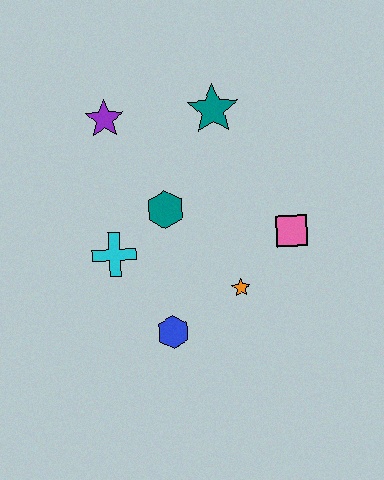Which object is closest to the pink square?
The orange star is closest to the pink square.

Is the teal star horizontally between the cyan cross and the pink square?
Yes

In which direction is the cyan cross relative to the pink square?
The cyan cross is to the left of the pink square.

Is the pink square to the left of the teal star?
No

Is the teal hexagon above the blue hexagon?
Yes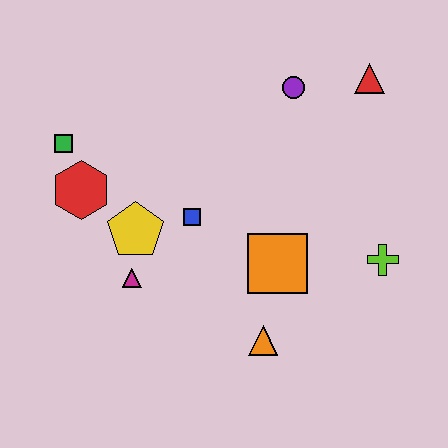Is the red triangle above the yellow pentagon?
Yes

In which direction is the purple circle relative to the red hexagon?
The purple circle is to the right of the red hexagon.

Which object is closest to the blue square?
The yellow pentagon is closest to the blue square.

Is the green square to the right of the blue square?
No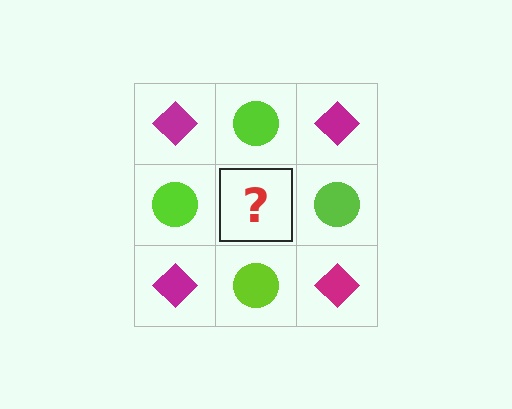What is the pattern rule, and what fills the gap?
The rule is that it alternates magenta diamond and lime circle in a checkerboard pattern. The gap should be filled with a magenta diamond.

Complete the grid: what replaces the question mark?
The question mark should be replaced with a magenta diamond.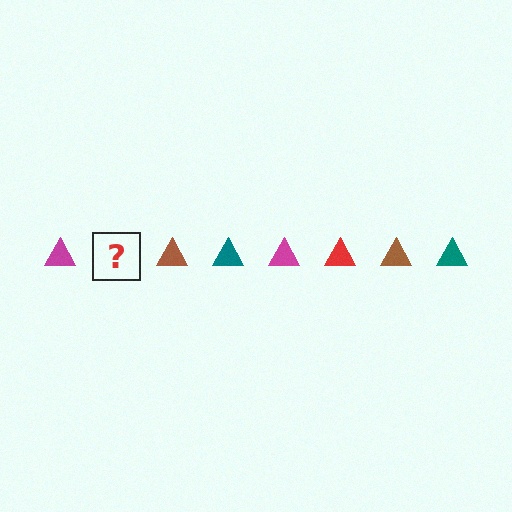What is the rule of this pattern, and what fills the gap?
The rule is that the pattern cycles through magenta, red, brown, teal triangles. The gap should be filled with a red triangle.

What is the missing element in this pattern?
The missing element is a red triangle.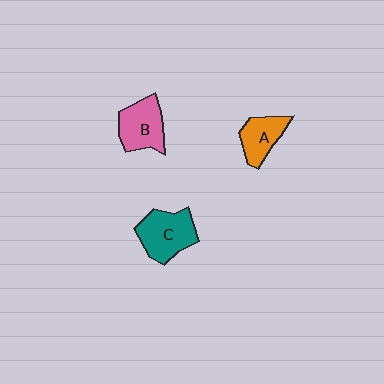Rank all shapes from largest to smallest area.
From largest to smallest: C (teal), B (pink), A (orange).